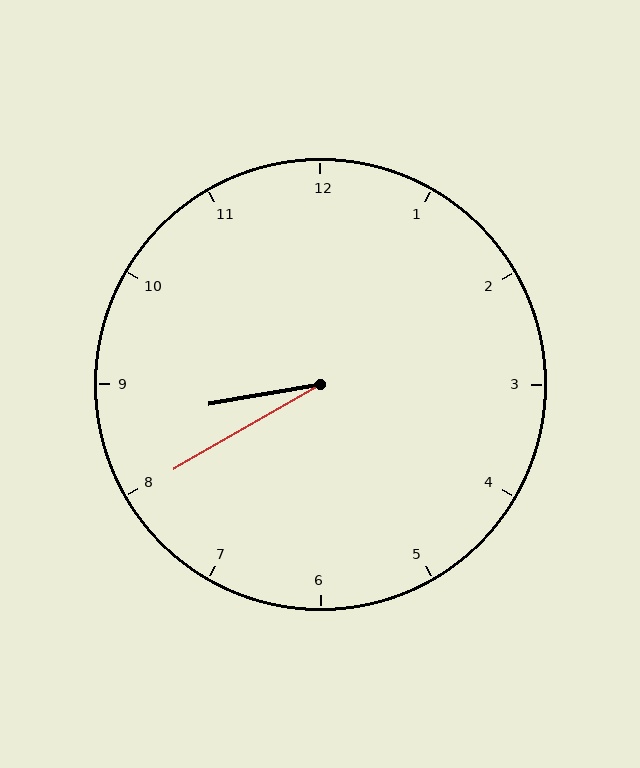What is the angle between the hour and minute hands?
Approximately 20 degrees.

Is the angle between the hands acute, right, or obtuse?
It is acute.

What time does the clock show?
8:40.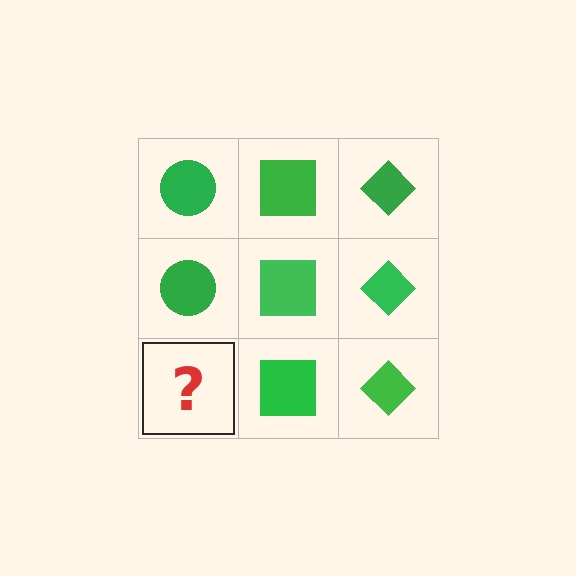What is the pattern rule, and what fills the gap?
The rule is that each column has a consistent shape. The gap should be filled with a green circle.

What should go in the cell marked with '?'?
The missing cell should contain a green circle.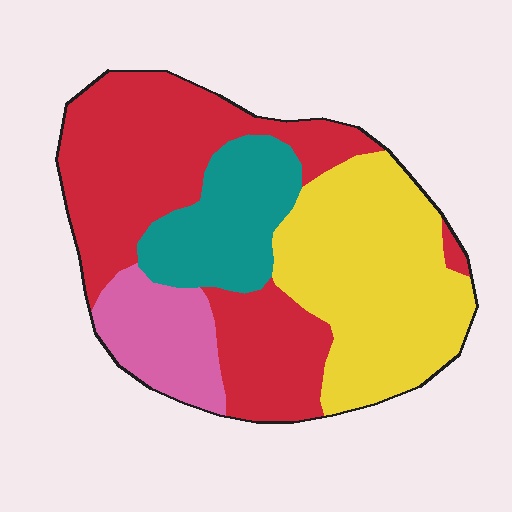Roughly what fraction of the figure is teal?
Teal takes up about one sixth (1/6) of the figure.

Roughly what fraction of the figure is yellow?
Yellow takes up between a sixth and a third of the figure.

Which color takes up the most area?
Red, at roughly 40%.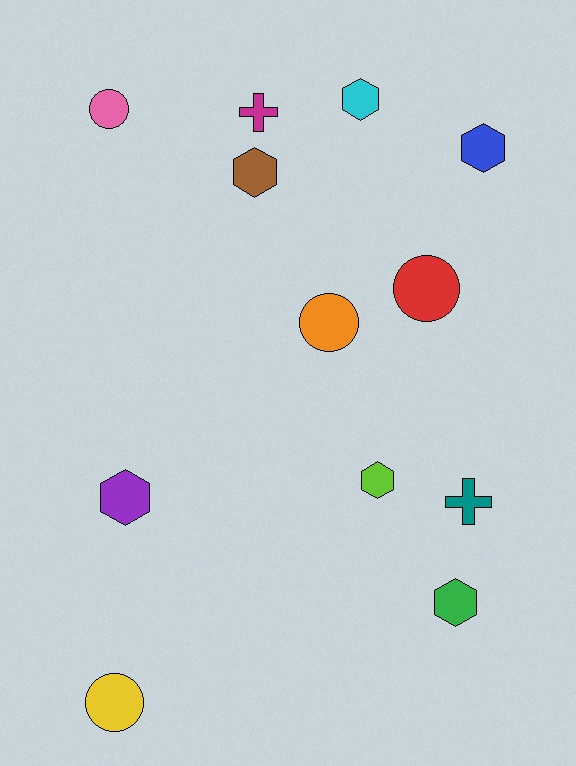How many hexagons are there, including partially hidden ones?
There are 6 hexagons.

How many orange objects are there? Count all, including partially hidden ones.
There is 1 orange object.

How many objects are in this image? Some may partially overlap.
There are 12 objects.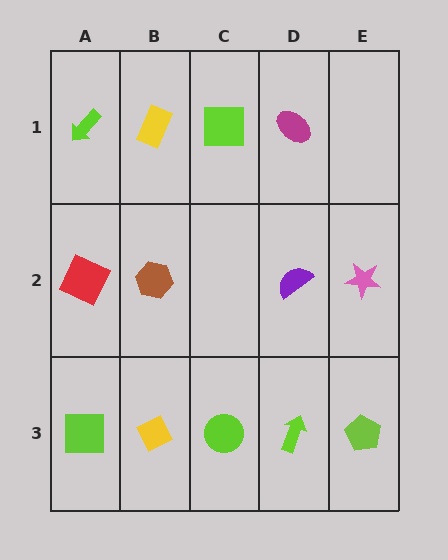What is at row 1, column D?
A magenta ellipse.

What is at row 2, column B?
A brown hexagon.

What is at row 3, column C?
A lime circle.